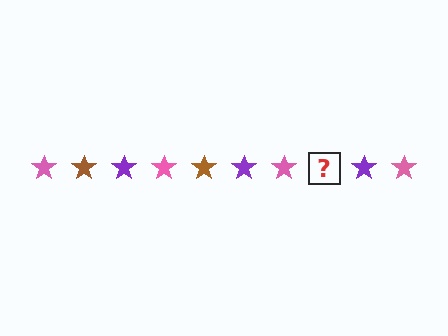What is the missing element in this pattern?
The missing element is a brown star.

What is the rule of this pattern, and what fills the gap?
The rule is that the pattern cycles through pink, brown, purple stars. The gap should be filled with a brown star.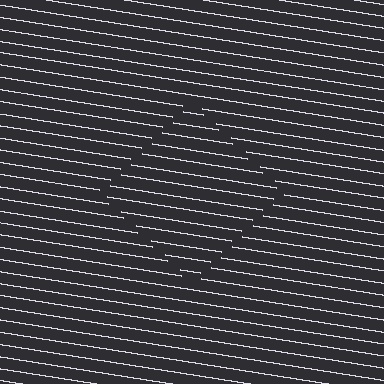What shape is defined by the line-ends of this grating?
An illusory square. The interior of the shape contains the same grating, shifted by half a period — the contour is defined by the phase discontinuity where line-ends from the inner and outer gratings abut.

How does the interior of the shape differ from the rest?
The interior of the shape contains the same grating, shifted by half a period — the contour is defined by the phase discontinuity where line-ends from the inner and outer gratings abut.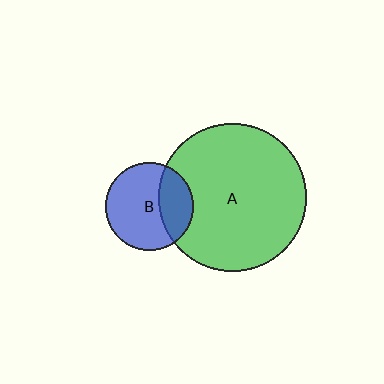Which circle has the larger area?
Circle A (green).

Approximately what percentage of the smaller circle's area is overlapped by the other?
Approximately 30%.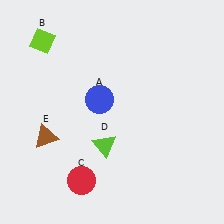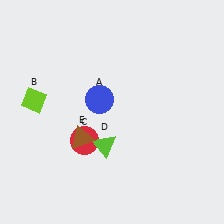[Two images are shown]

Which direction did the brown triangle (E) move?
The brown triangle (E) moved right.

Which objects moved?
The objects that moved are: the lime diamond (B), the red circle (C), the brown triangle (E).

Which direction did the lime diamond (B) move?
The lime diamond (B) moved down.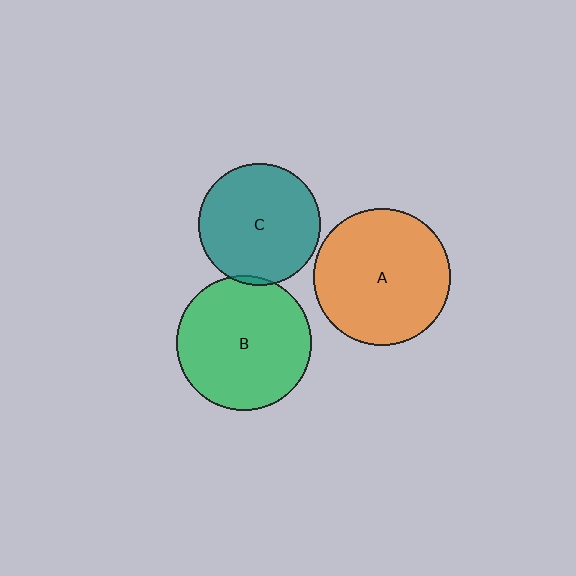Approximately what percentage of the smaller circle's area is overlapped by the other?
Approximately 5%.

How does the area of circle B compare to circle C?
Approximately 1.2 times.